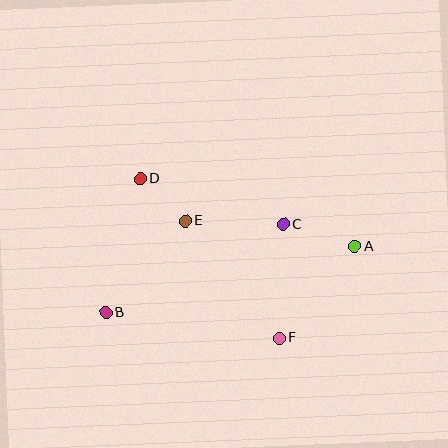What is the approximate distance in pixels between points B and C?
The distance between B and C is approximately 198 pixels.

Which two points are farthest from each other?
Points A and B are farthest from each other.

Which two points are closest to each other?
Points D and E are closest to each other.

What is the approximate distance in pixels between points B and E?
The distance between B and E is approximately 121 pixels.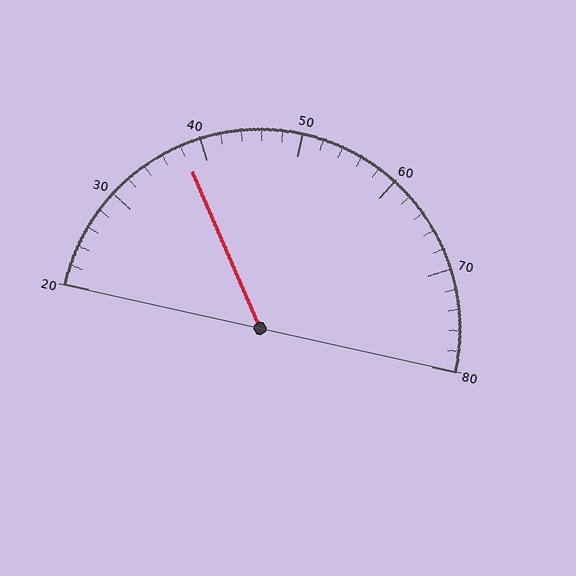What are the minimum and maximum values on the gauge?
The gauge ranges from 20 to 80.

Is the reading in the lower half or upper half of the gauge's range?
The reading is in the lower half of the range (20 to 80).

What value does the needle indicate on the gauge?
The needle indicates approximately 38.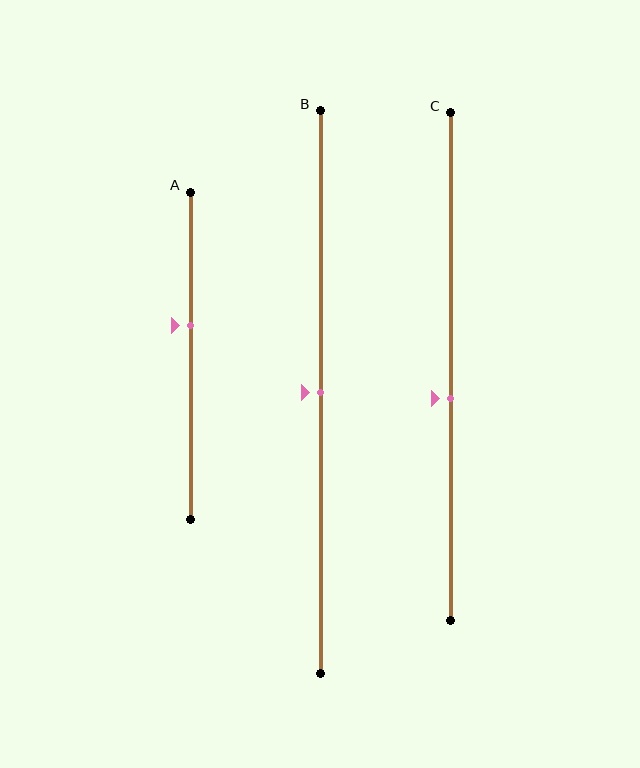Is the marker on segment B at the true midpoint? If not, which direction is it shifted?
Yes, the marker on segment B is at the true midpoint.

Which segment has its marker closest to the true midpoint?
Segment B has its marker closest to the true midpoint.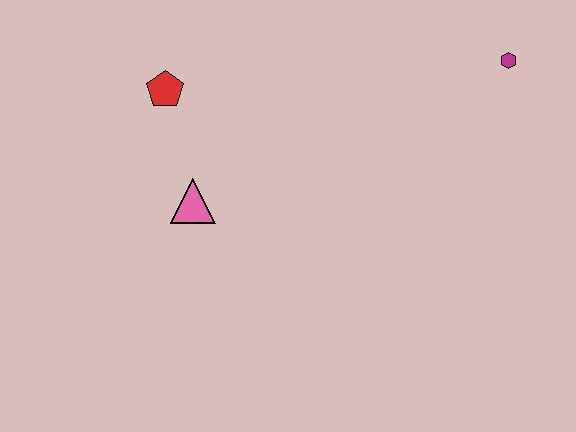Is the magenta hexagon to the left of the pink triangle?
No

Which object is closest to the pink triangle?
The red pentagon is closest to the pink triangle.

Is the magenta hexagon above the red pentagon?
Yes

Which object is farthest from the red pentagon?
The magenta hexagon is farthest from the red pentagon.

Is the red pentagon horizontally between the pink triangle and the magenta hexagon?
No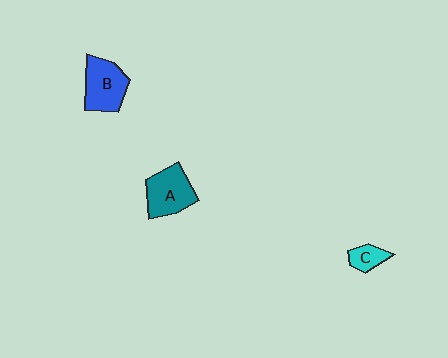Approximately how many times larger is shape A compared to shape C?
Approximately 2.3 times.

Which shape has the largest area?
Shape B (blue).